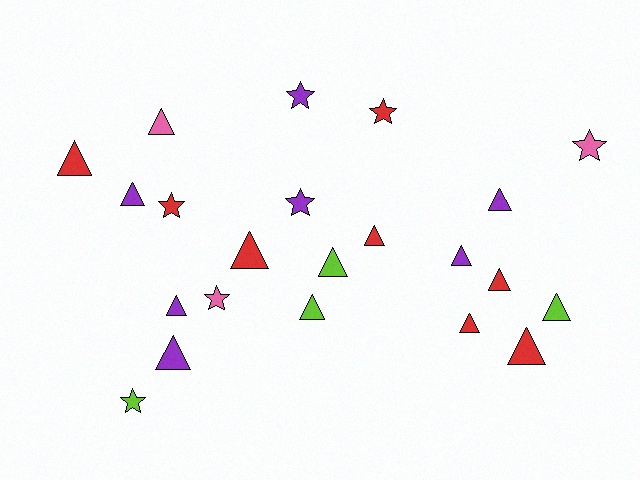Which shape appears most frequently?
Triangle, with 15 objects.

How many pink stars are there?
There are 2 pink stars.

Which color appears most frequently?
Red, with 8 objects.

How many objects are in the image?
There are 22 objects.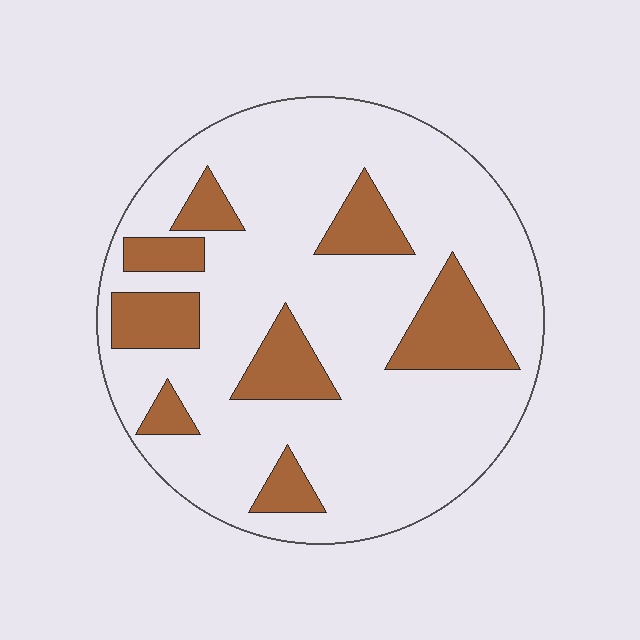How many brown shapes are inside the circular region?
8.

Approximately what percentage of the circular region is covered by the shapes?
Approximately 20%.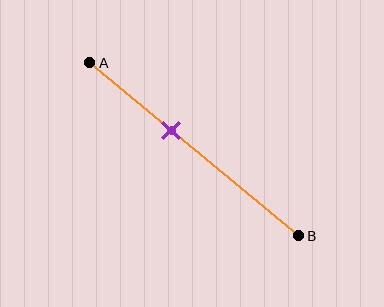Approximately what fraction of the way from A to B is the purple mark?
The purple mark is approximately 40% of the way from A to B.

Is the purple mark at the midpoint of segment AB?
No, the mark is at about 40% from A, not at the 50% midpoint.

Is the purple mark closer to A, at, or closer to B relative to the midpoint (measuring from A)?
The purple mark is closer to point A than the midpoint of segment AB.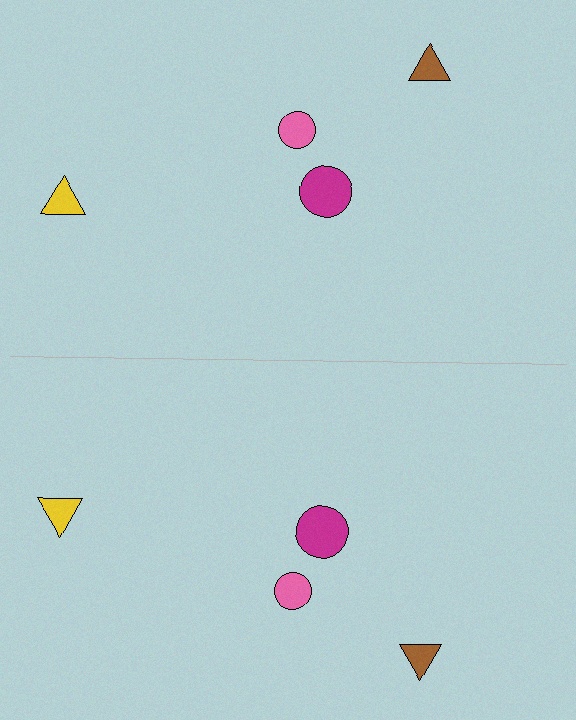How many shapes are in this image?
There are 8 shapes in this image.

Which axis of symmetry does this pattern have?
The pattern has a horizontal axis of symmetry running through the center of the image.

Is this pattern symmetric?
Yes, this pattern has bilateral (reflection) symmetry.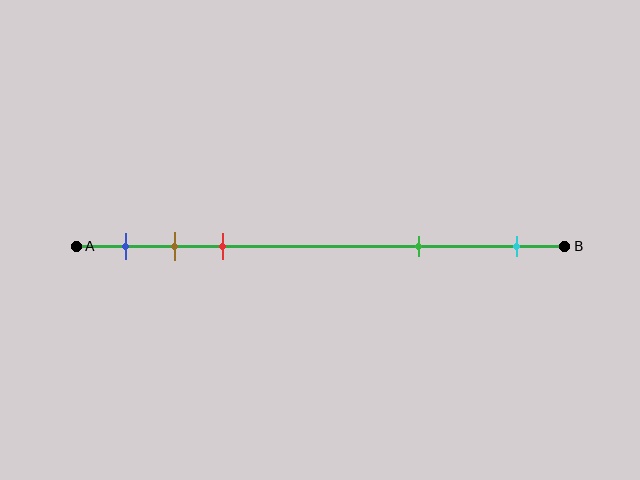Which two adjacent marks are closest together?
The brown and red marks are the closest adjacent pair.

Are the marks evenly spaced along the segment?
No, the marks are not evenly spaced.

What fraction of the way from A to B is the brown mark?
The brown mark is approximately 20% (0.2) of the way from A to B.